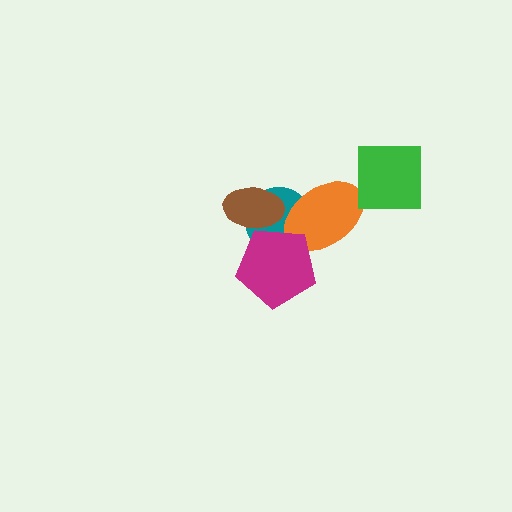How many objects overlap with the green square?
0 objects overlap with the green square.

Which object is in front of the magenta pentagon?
The brown ellipse is in front of the magenta pentagon.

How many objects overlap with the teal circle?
3 objects overlap with the teal circle.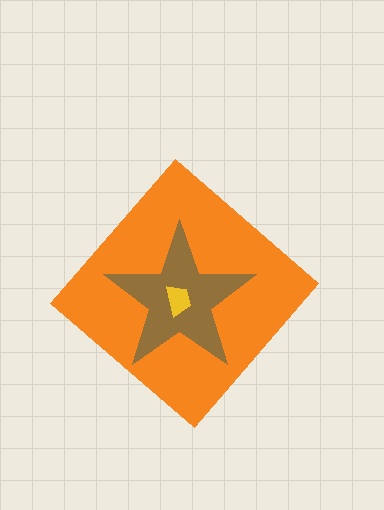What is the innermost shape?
The yellow trapezoid.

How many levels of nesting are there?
3.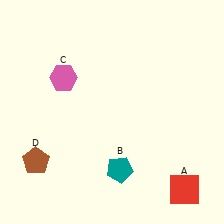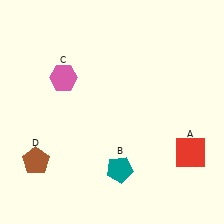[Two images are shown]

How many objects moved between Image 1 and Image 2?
1 object moved between the two images.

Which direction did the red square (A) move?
The red square (A) moved up.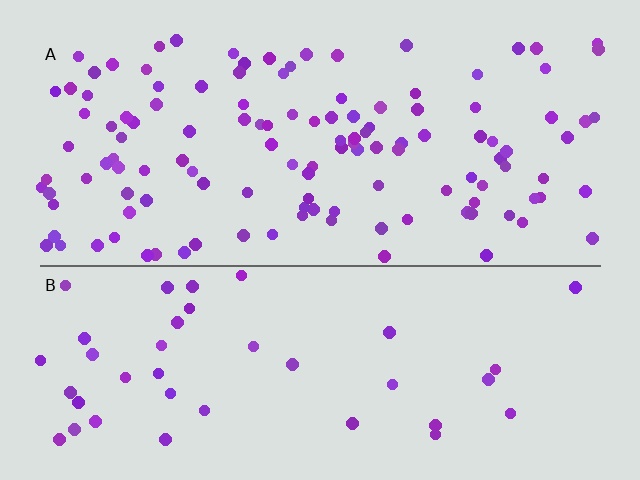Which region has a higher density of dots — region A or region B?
A (the top).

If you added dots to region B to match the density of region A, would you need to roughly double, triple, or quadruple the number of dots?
Approximately triple.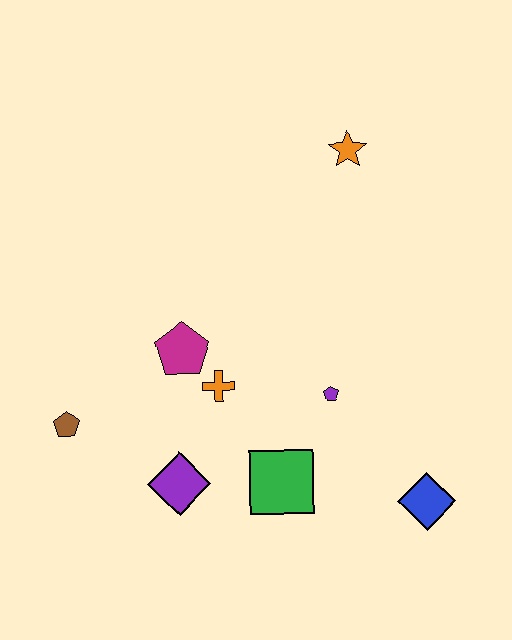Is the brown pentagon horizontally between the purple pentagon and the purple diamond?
No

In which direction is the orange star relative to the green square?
The orange star is above the green square.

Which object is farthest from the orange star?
The brown pentagon is farthest from the orange star.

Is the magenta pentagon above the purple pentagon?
Yes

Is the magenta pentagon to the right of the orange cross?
No